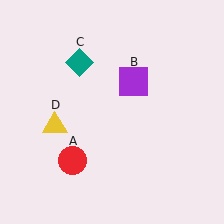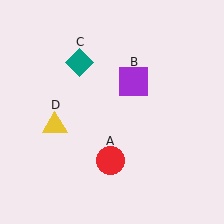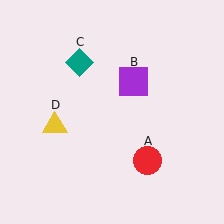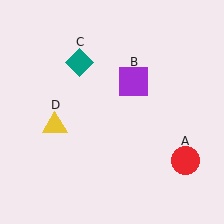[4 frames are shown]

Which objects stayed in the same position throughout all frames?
Purple square (object B) and teal diamond (object C) and yellow triangle (object D) remained stationary.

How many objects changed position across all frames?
1 object changed position: red circle (object A).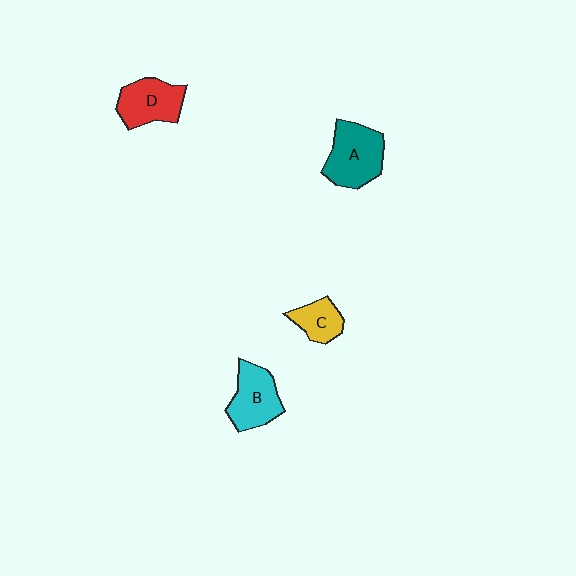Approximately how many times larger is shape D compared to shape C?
Approximately 1.5 times.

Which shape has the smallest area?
Shape C (yellow).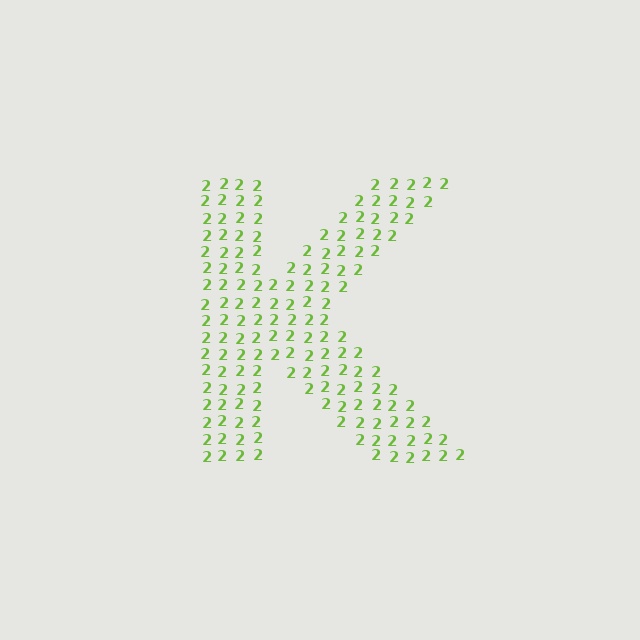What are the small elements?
The small elements are digit 2's.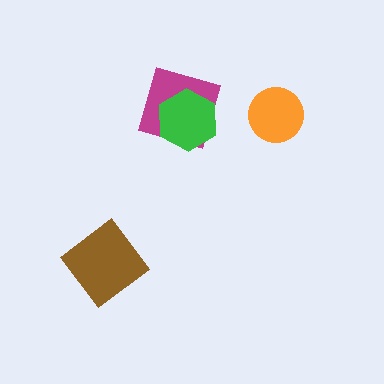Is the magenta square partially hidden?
Yes, it is partially covered by another shape.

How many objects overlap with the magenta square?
1 object overlaps with the magenta square.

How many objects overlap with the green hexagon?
1 object overlaps with the green hexagon.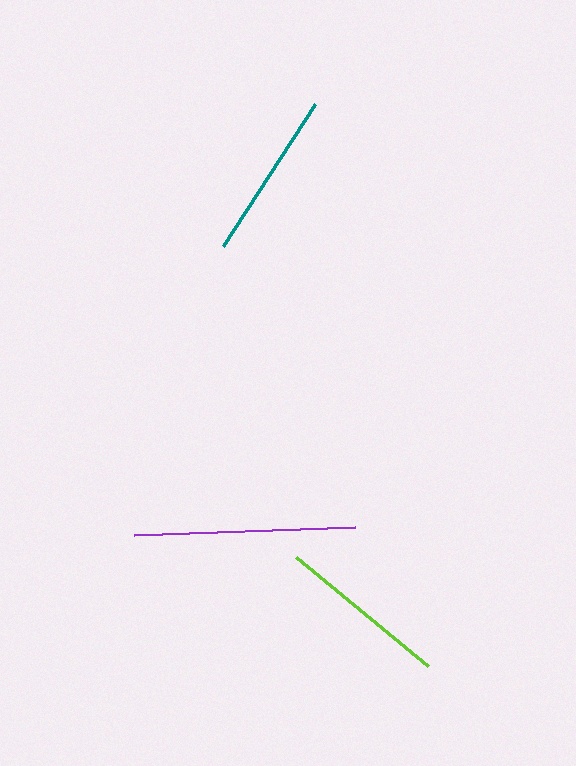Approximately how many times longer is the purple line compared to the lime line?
The purple line is approximately 1.3 times the length of the lime line.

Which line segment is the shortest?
The teal line is the shortest at approximately 169 pixels.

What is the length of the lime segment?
The lime segment is approximately 171 pixels long.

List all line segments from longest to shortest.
From longest to shortest: purple, lime, teal.